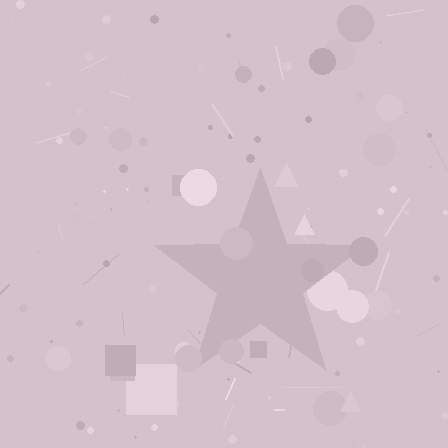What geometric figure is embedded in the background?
A star is embedded in the background.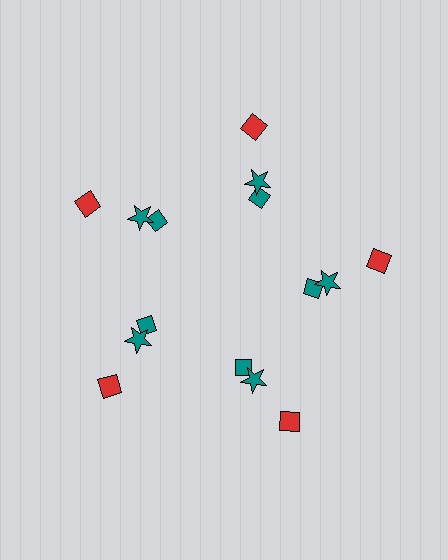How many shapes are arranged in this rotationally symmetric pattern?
There are 15 shapes, arranged in 5 groups of 3.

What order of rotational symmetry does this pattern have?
This pattern has 5-fold rotational symmetry.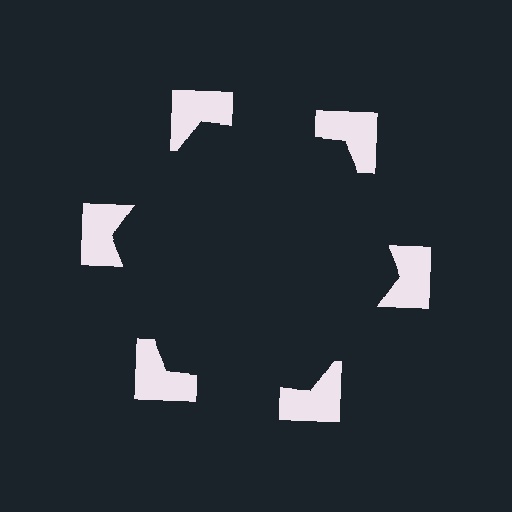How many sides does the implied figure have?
6 sides.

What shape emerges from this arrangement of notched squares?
An illusory hexagon — its edges are inferred from the aligned wedge cuts in the notched squares, not physically drawn.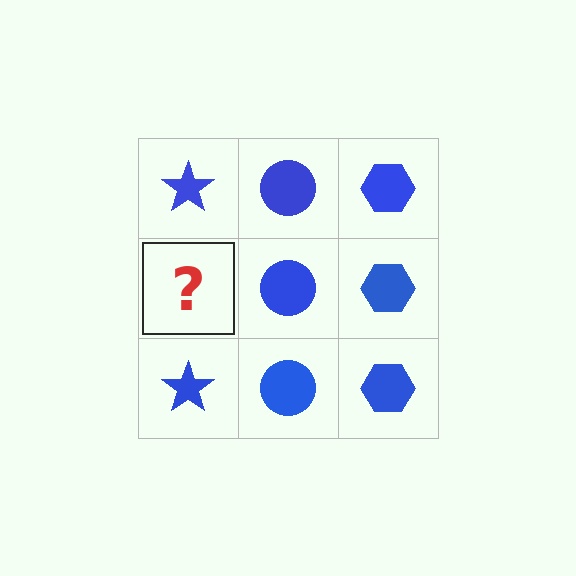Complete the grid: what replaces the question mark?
The question mark should be replaced with a blue star.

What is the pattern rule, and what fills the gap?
The rule is that each column has a consistent shape. The gap should be filled with a blue star.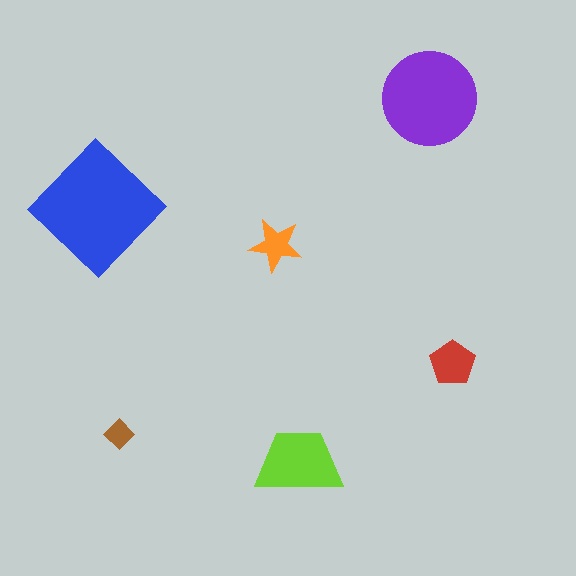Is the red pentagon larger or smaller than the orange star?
Larger.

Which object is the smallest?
The brown diamond.